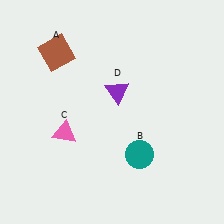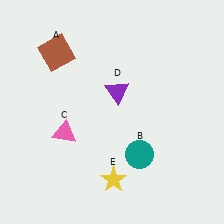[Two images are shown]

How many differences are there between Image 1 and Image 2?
There is 1 difference between the two images.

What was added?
A yellow star (E) was added in Image 2.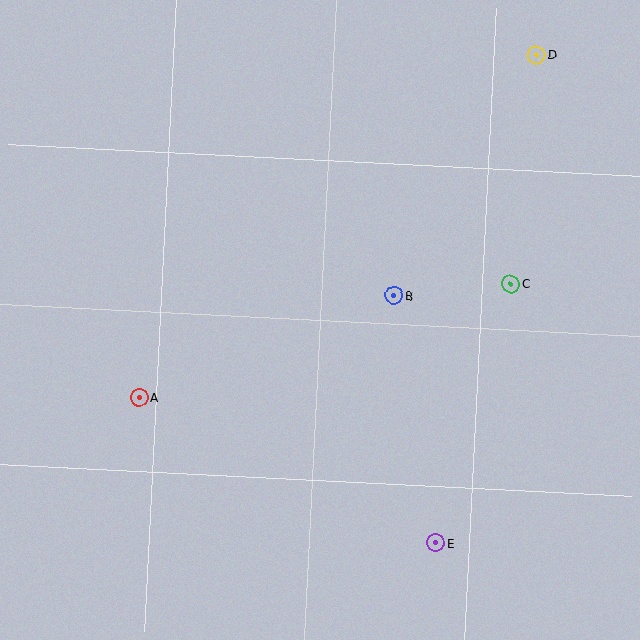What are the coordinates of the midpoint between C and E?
The midpoint between C and E is at (473, 413).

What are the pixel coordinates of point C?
Point C is at (511, 284).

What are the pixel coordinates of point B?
Point B is at (394, 296).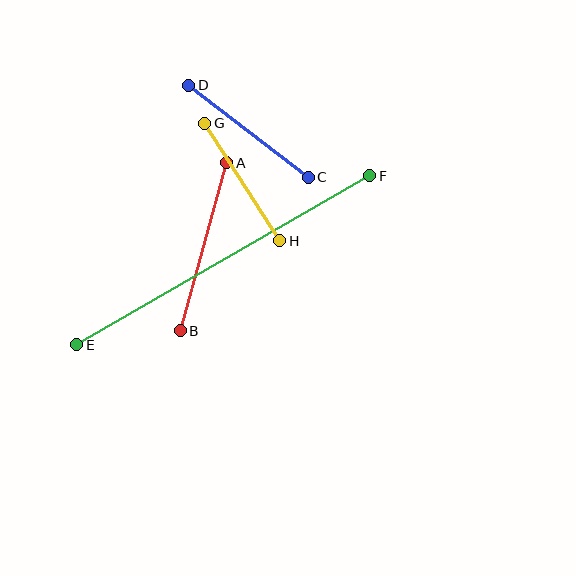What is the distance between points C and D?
The distance is approximately 151 pixels.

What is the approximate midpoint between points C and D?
The midpoint is at approximately (248, 131) pixels.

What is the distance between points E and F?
The distance is approximately 338 pixels.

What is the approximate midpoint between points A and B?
The midpoint is at approximately (204, 247) pixels.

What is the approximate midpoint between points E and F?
The midpoint is at approximately (223, 260) pixels.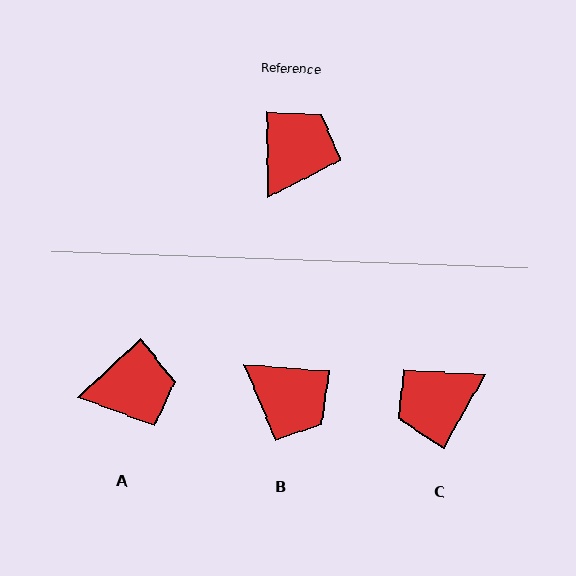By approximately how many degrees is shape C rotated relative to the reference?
Approximately 149 degrees counter-clockwise.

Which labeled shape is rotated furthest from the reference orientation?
C, about 149 degrees away.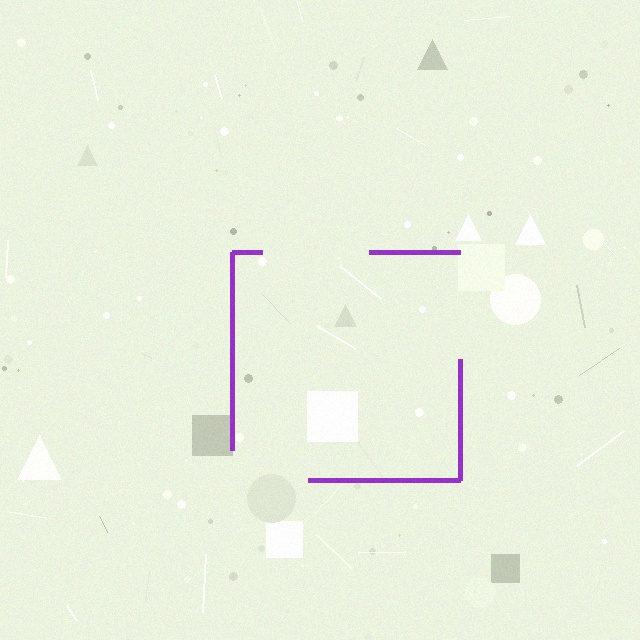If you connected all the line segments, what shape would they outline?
They would outline a square.